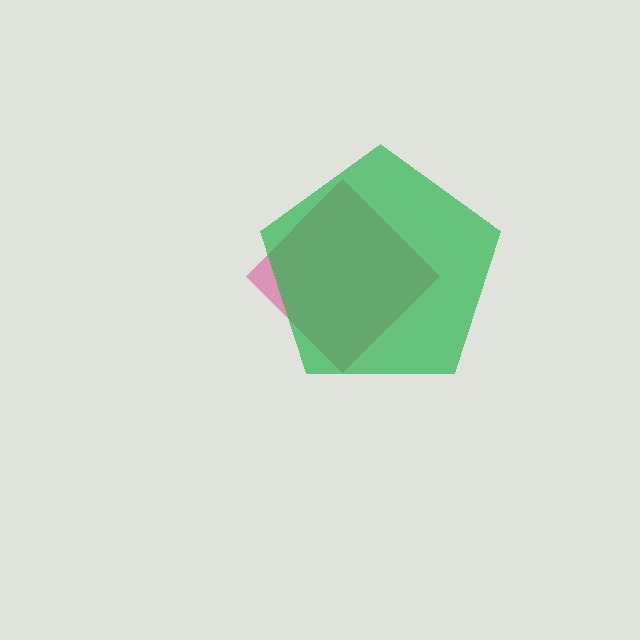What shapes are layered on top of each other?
The layered shapes are: a pink diamond, a green pentagon.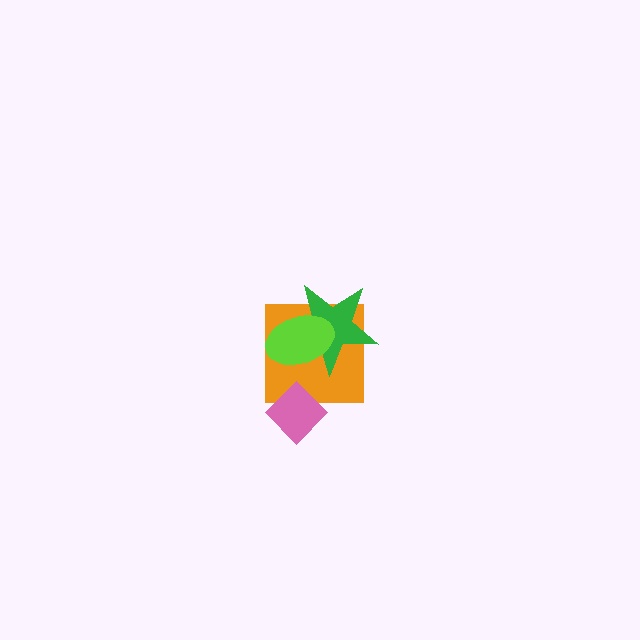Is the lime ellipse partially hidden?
No, no other shape covers it.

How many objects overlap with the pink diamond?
1 object overlaps with the pink diamond.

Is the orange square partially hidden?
Yes, it is partially covered by another shape.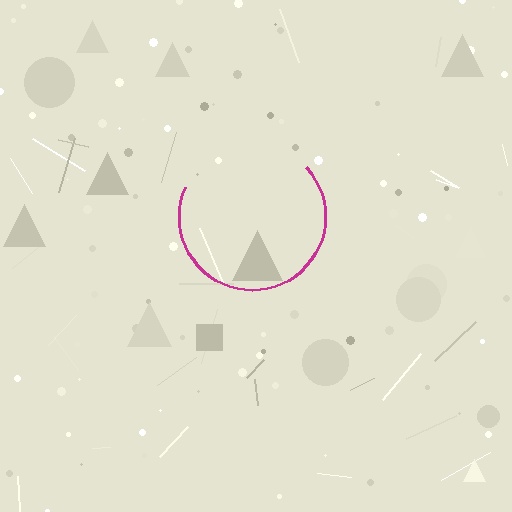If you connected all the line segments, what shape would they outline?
They would outline a circle.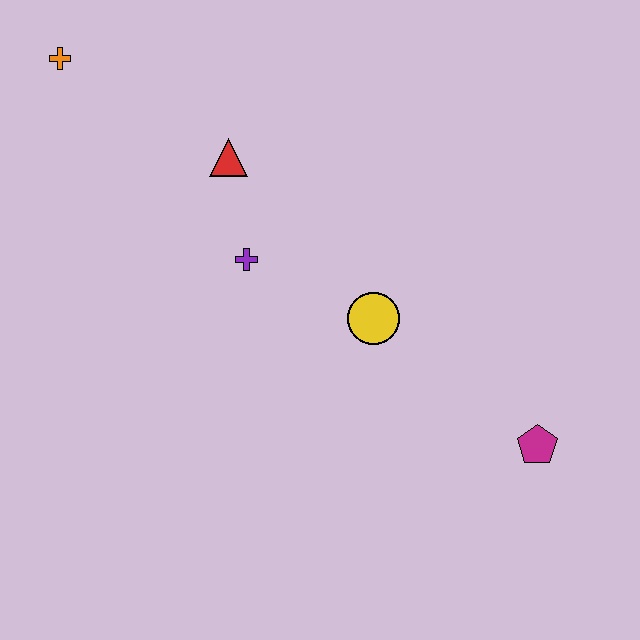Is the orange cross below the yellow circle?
No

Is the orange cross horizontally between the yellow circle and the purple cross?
No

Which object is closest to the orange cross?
The red triangle is closest to the orange cross.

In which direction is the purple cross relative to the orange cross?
The purple cross is below the orange cross.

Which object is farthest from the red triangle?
The magenta pentagon is farthest from the red triangle.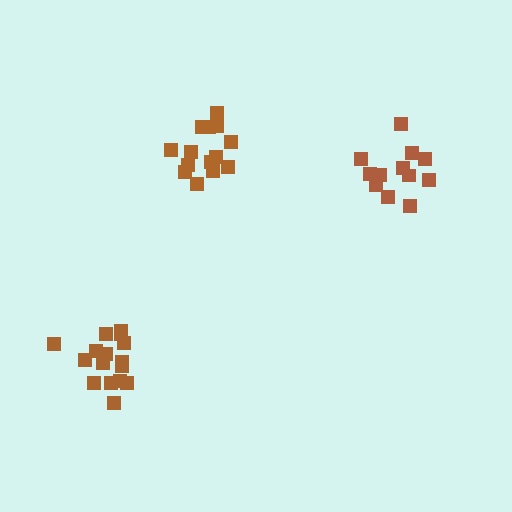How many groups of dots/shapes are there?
There are 3 groups.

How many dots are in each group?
Group 1: 14 dots, Group 2: 16 dots, Group 3: 12 dots (42 total).